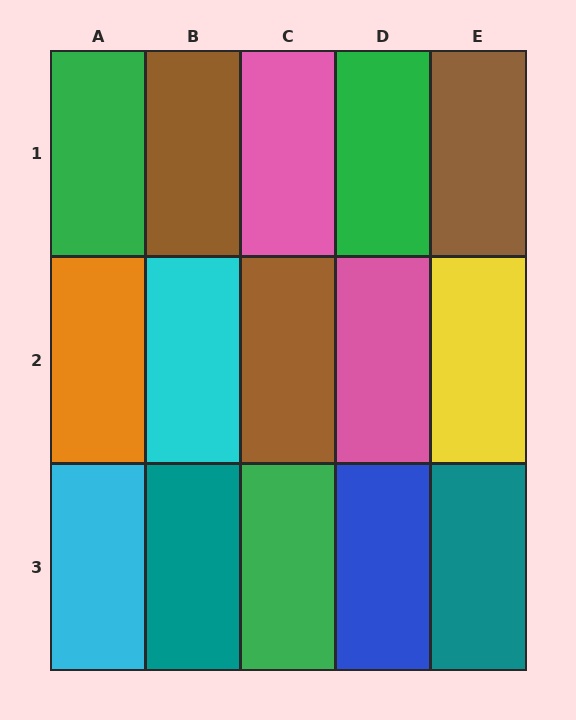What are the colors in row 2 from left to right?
Orange, cyan, brown, pink, yellow.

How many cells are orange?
1 cell is orange.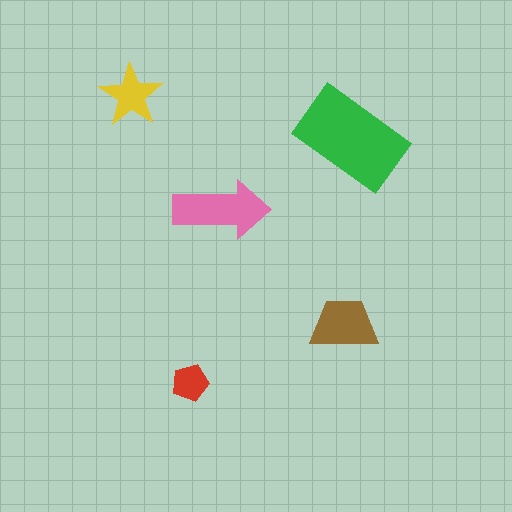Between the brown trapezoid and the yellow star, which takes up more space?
The brown trapezoid.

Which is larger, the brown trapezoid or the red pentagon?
The brown trapezoid.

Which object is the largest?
The green rectangle.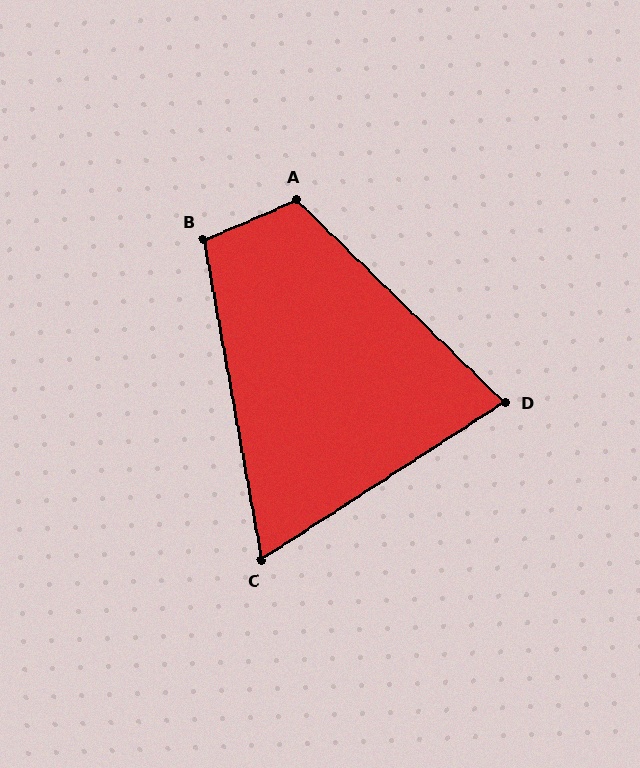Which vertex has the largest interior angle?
A, at approximately 113 degrees.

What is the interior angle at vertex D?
Approximately 77 degrees (acute).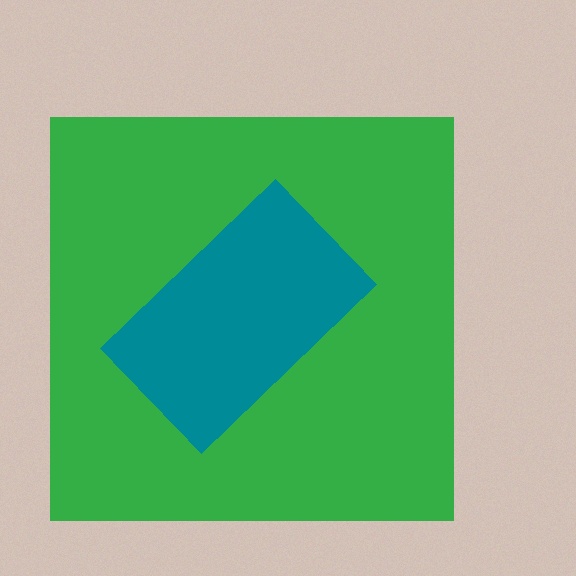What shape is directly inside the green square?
The teal rectangle.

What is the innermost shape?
The teal rectangle.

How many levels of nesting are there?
2.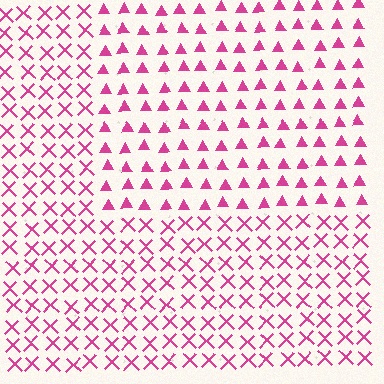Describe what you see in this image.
The image is filled with small magenta elements arranged in a uniform grid. A rectangle-shaped region contains triangles, while the surrounding area contains X marks. The boundary is defined purely by the change in element shape.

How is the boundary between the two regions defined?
The boundary is defined by a change in element shape: triangles inside vs. X marks outside. All elements share the same color and spacing.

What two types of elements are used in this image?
The image uses triangles inside the rectangle region and X marks outside it.